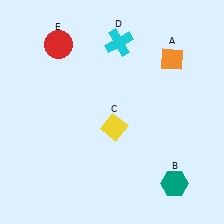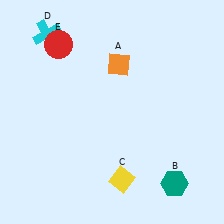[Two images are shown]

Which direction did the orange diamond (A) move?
The orange diamond (A) moved left.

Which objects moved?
The objects that moved are: the orange diamond (A), the yellow diamond (C), the cyan cross (D).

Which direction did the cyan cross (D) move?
The cyan cross (D) moved left.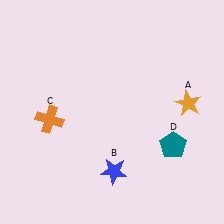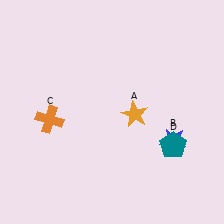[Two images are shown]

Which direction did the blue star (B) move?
The blue star (B) moved right.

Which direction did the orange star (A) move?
The orange star (A) moved left.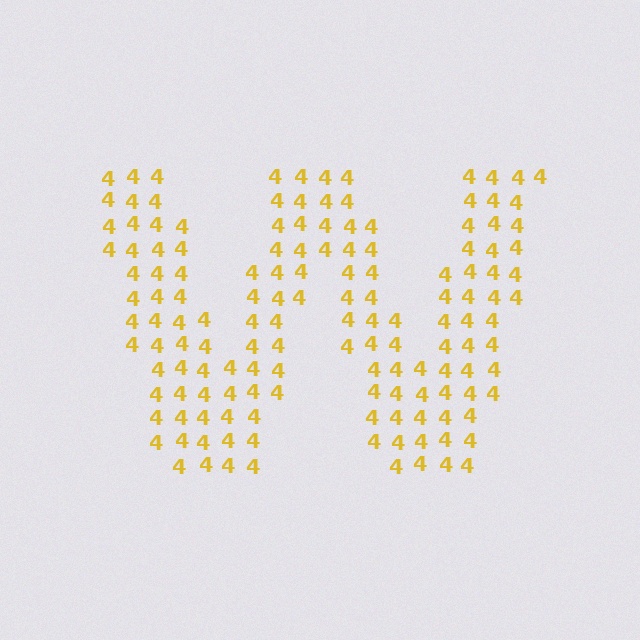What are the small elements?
The small elements are digit 4's.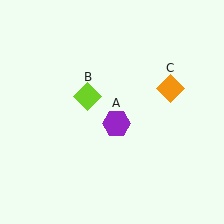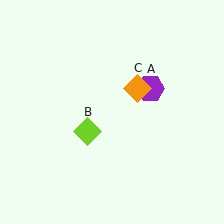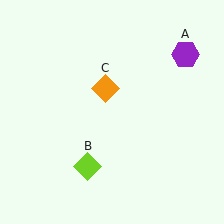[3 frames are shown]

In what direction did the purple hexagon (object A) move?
The purple hexagon (object A) moved up and to the right.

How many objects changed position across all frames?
3 objects changed position: purple hexagon (object A), lime diamond (object B), orange diamond (object C).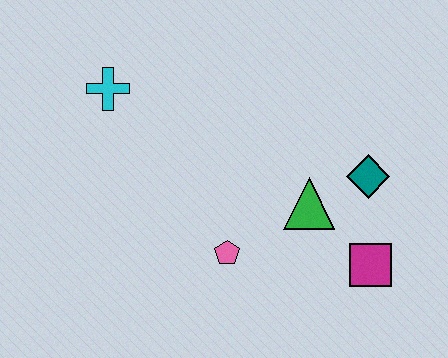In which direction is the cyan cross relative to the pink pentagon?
The cyan cross is above the pink pentagon.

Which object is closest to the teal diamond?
The green triangle is closest to the teal diamond.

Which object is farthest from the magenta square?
The cyan cross is farthest from the magenta square.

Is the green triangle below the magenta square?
No